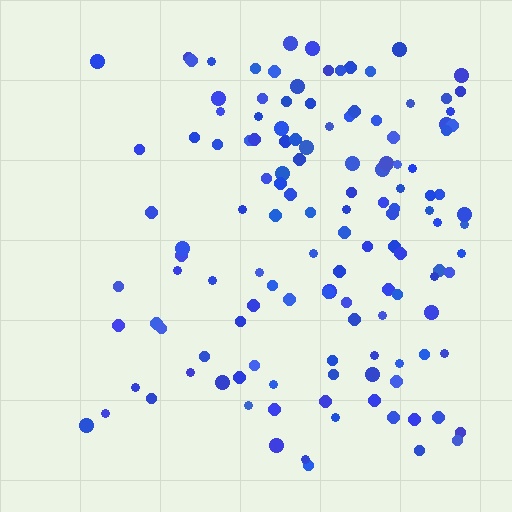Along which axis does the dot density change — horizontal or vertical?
Horizontal.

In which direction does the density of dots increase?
From left to right, with the right side densest.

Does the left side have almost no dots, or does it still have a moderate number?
Still a moderate number, just noticeably fewer than the right.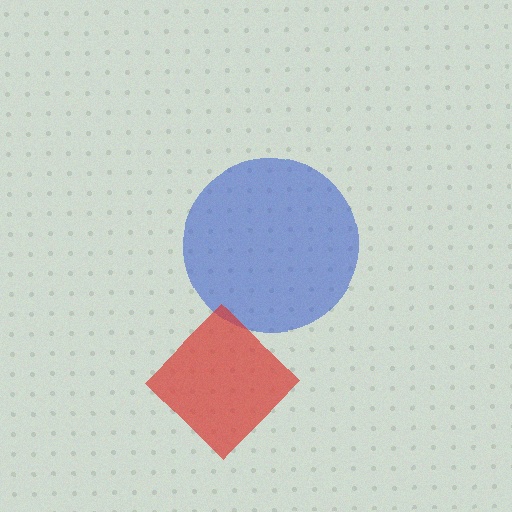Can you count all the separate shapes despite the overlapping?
Yes, there are 2 separate shapes.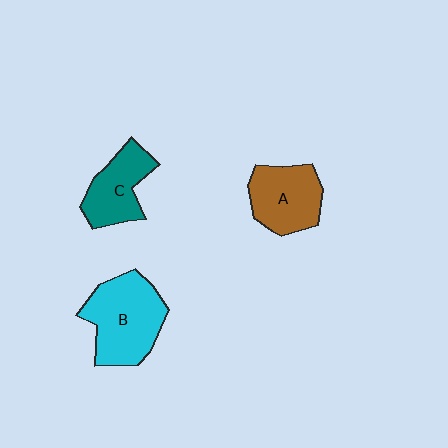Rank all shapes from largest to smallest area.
From largest to smallest: B (cyan), A (brown), C (teal).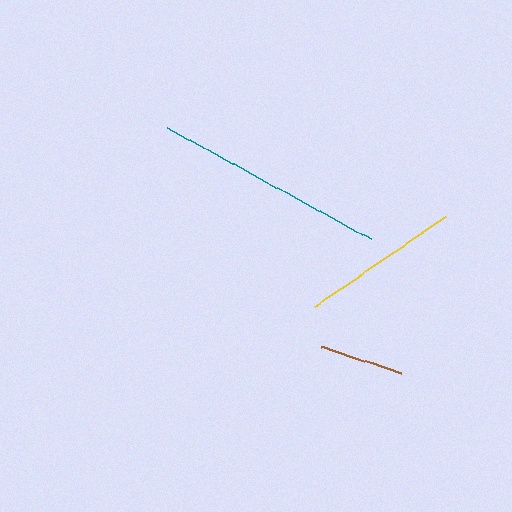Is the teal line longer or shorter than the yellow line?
The teal line is longer than the yellow line.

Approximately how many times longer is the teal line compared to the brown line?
The teal line is approximately 2.8 times the length of the brown line.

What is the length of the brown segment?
The brown segment is approximately 84 pixels long.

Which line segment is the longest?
The teal line is the longest at approximately 232 pixels.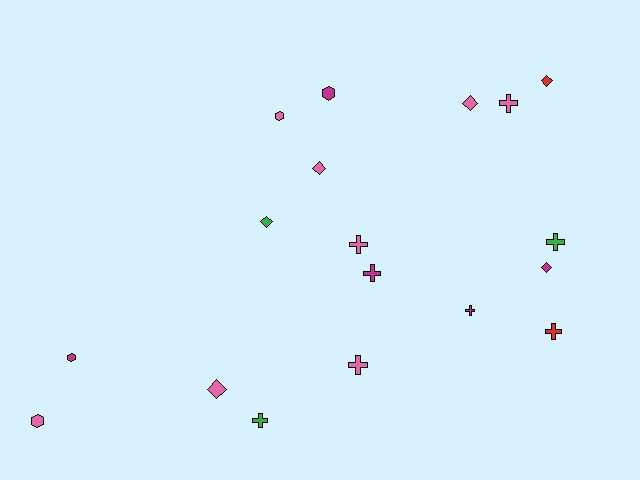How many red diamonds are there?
There is 1 red diamond.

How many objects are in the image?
There are 18 objects.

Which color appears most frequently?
Pink, with 8 objects.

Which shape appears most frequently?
Cross, with 8 objects.